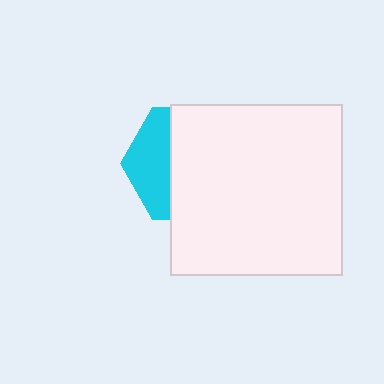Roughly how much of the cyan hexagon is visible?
A small part of it is visible (roughly 35%).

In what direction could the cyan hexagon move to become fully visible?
The cyan hexagon could move left. That would shift it out from behind the white square entirely.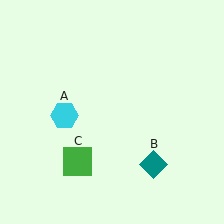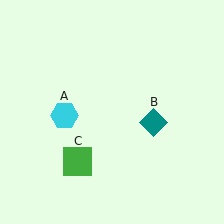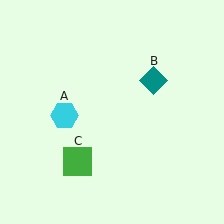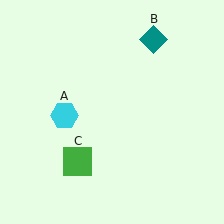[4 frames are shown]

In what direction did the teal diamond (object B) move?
The teal diamond (object B) moved up.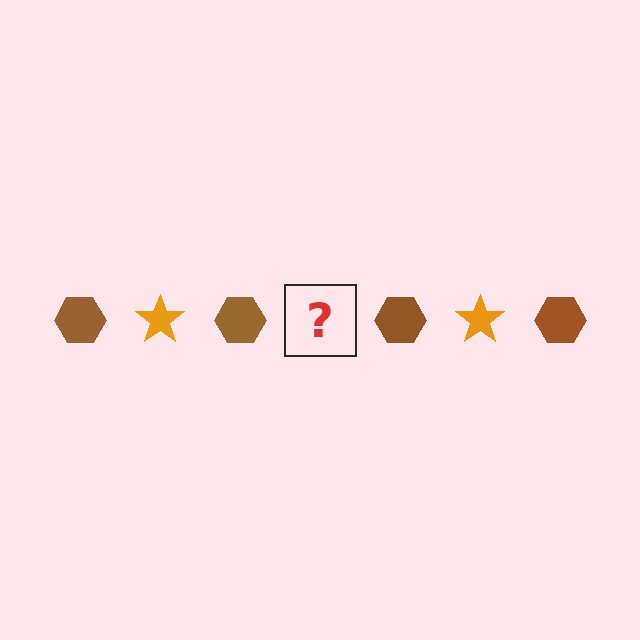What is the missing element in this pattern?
The missing element is an orange star.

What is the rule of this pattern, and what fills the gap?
The rule is that the pattern alternates between brown hexagon and orange star. The gap should be filled with an orange star.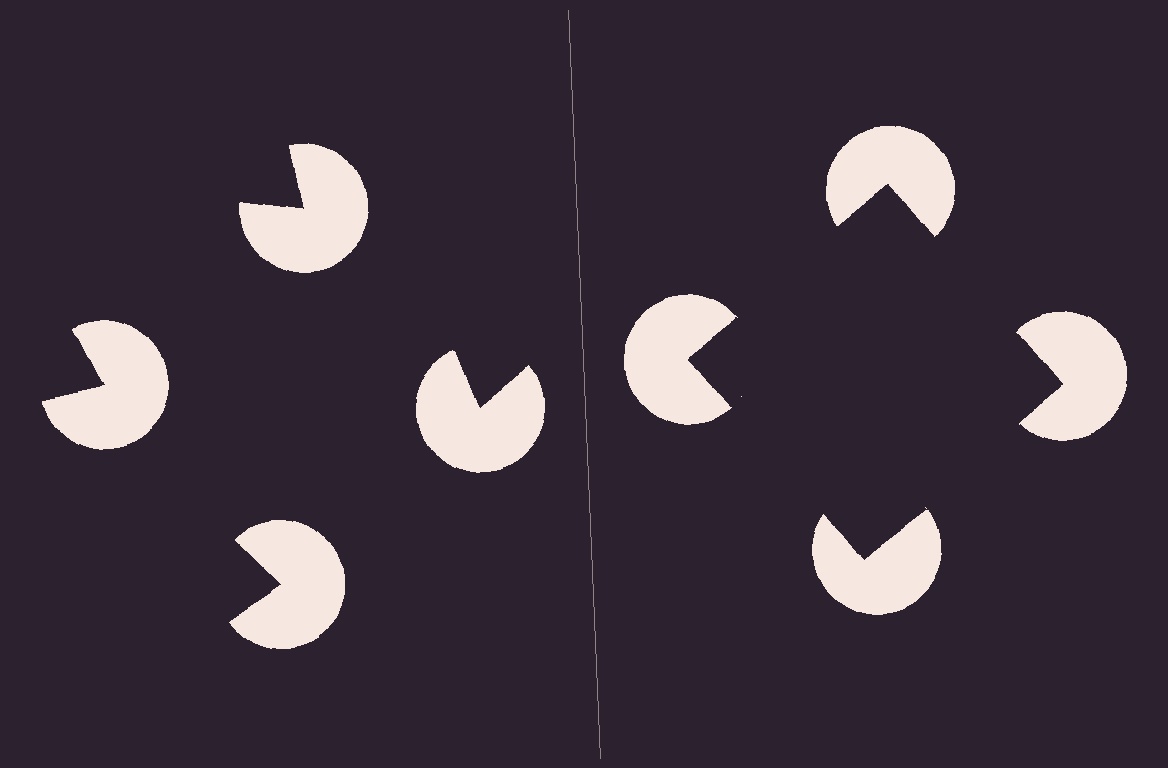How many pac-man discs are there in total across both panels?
8 — 4 on each side.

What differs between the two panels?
The pac-man discs are positioned identically on both sides; only the wedge orientations differ. On the right they align to a square; on the left they are misaligned.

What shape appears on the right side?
An illusory square.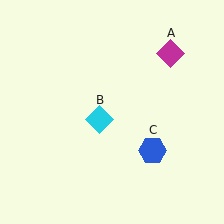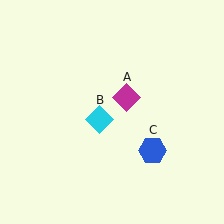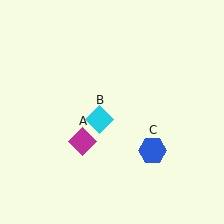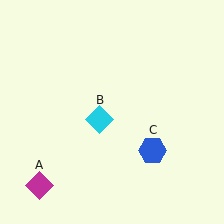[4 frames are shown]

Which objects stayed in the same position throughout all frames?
Cyan diamond (object B) and blue hexagon (object C) remained stationary.